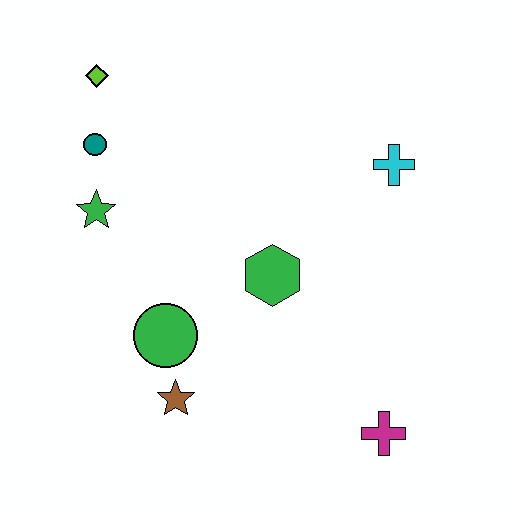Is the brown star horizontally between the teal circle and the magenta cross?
Yes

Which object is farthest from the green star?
The magenta cross is farthest from the green star.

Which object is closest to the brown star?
The green circle is closest to the brown star.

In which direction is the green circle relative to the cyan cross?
The green circle is to the left of the cyan cross.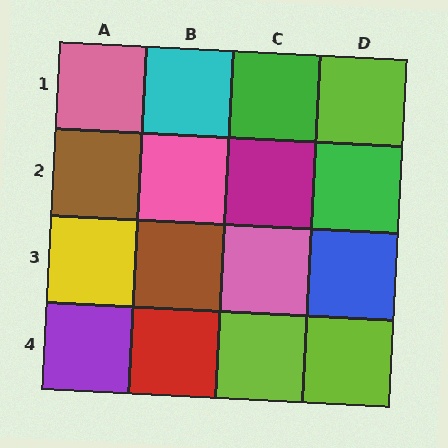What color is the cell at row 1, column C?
Green.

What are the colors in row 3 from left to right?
Yellow, brown, pink, blue.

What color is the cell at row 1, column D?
Lime.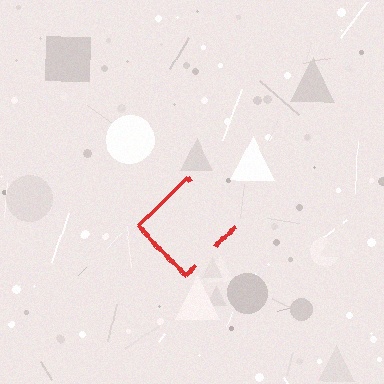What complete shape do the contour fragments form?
The contour fragments form a diamond.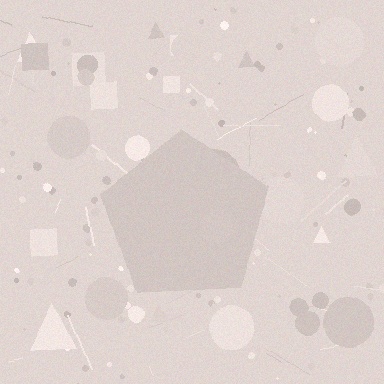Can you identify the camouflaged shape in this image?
The camouflaged shape is a pentagon.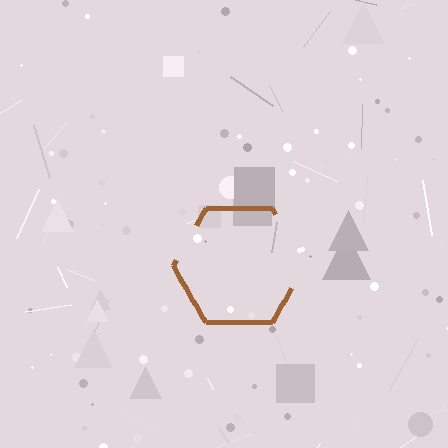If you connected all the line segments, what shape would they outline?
They would outline a hexagon.